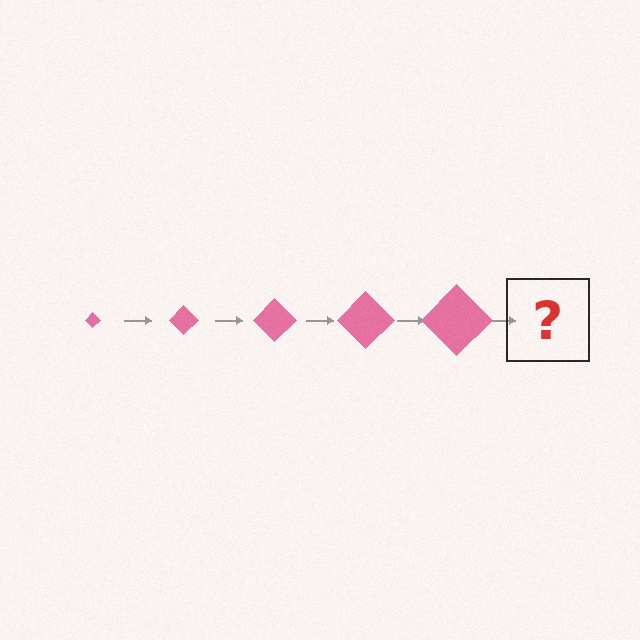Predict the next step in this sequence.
The next step is a pink diamond, larger than the previous one.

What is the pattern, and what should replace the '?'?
The pattern is that the diamond gets progressively larger each step. The '?' should be a pink diamond, larger than the previous one.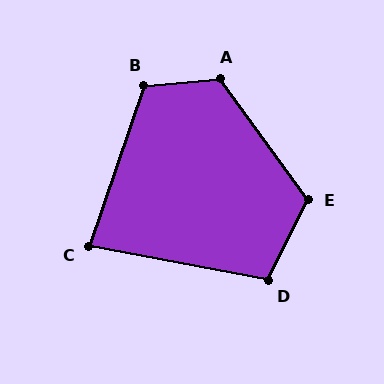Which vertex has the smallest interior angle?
C, at approximately 82 degrees.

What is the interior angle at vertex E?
Approximately 118 degrees (obtuse).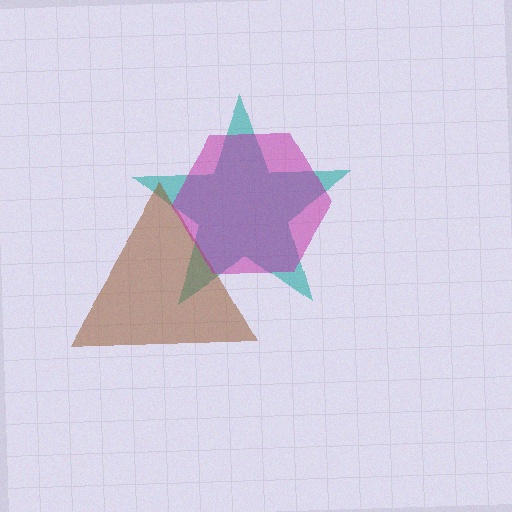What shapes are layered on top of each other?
The layered shapes are: a teal star, a brown triangle, a magenta hexagon.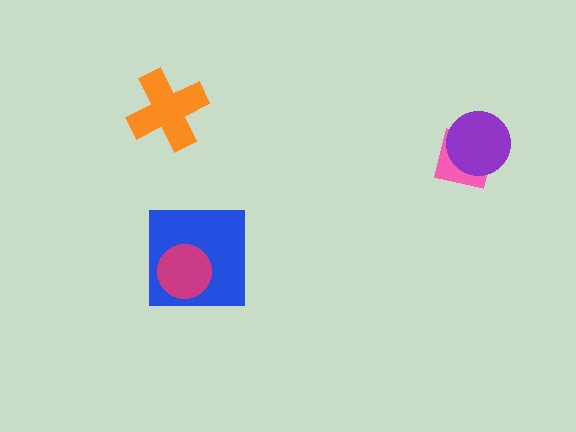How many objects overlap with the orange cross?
0 objects overlap with the orange cross.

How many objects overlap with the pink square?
1 object overlaps with the pink square.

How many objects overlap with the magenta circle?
1 object overlaps with the magenta circle.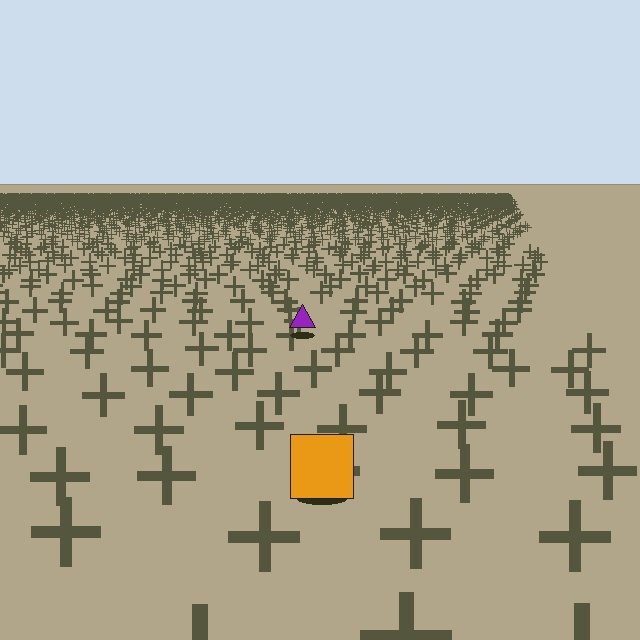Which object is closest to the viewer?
The orange square is closest. The texture marks near it are larger and more spread out.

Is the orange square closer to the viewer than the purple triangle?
Yes. The orange square is closer — you can tell from the texture gradient: the ground texture is coarser near it.